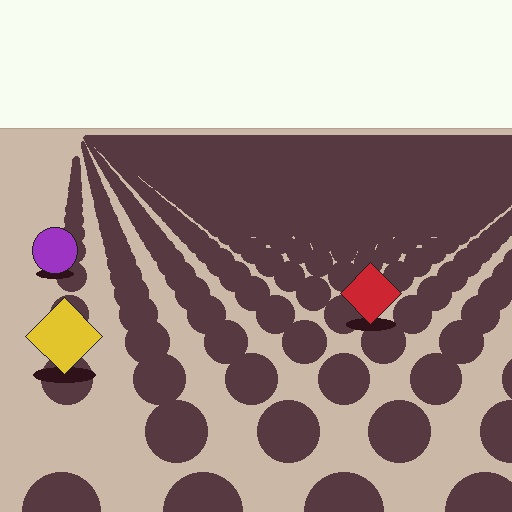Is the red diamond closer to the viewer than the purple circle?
Yes. The red diamond is closer — you can tell from the texture gradient: the ground texture is coarser near it.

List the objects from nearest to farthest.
From nearest to farthest: the yellow diamond, the red diamond, the purple circle.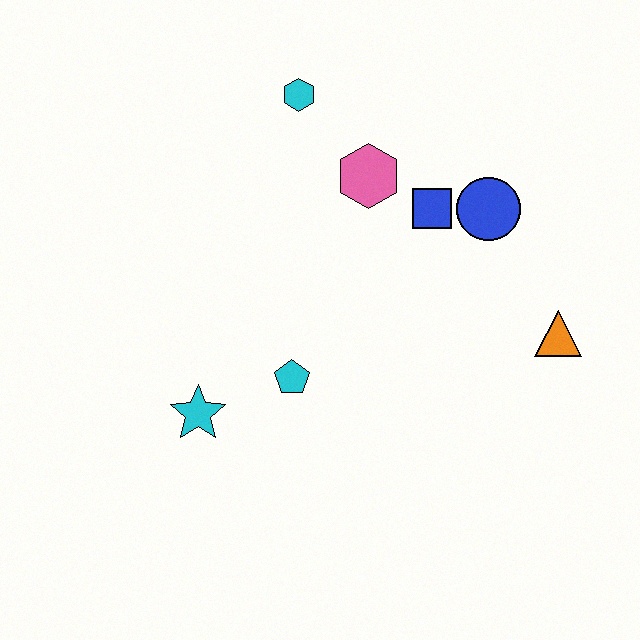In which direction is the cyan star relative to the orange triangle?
The cyan star is to the left of the orange triangle.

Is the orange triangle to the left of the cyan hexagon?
No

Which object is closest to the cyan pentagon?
The cyan star is closest to the cyan pentagon.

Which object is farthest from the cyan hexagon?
The orange triangle is farthest from the cyan hexagon.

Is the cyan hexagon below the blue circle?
No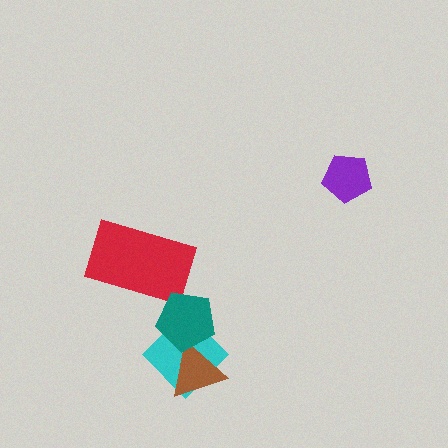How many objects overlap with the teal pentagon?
2 objects overlap with the teal pentagon.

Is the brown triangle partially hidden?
Yes, it is partially covered by another shape.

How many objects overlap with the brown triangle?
2 objects overlap with the brown triangle.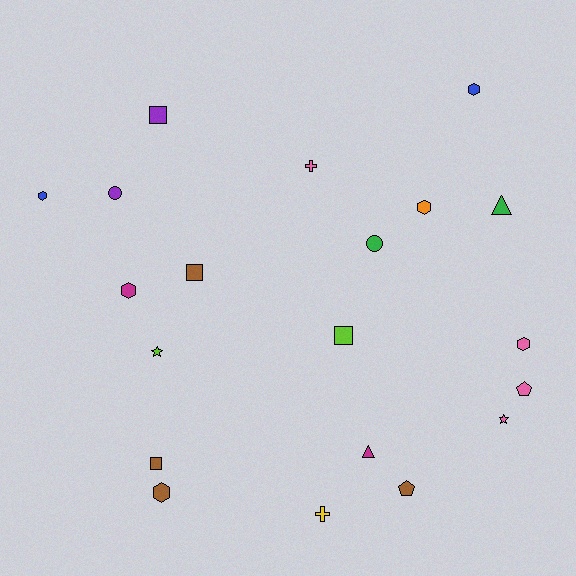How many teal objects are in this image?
There are no teal objects.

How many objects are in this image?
There are 20 objects.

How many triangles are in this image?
There are 2 triangles.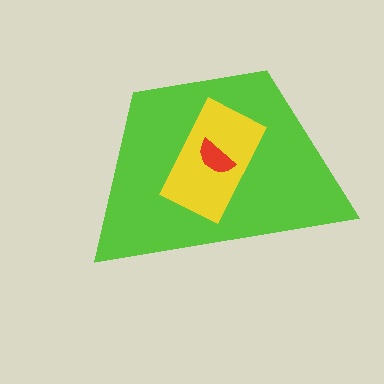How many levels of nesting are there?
3.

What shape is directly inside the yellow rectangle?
The red semicircle.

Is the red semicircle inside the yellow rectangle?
Yes.